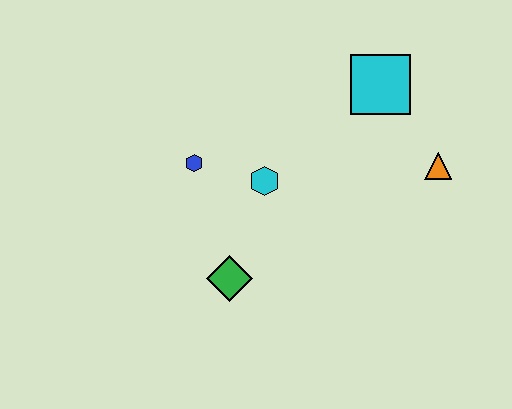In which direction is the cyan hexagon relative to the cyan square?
The cyan hexagon is to the left of the cyan square.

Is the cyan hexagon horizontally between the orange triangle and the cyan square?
No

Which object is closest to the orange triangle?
The cyan square is closest to the orange triangle.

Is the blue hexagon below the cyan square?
Yes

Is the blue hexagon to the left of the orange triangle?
Yes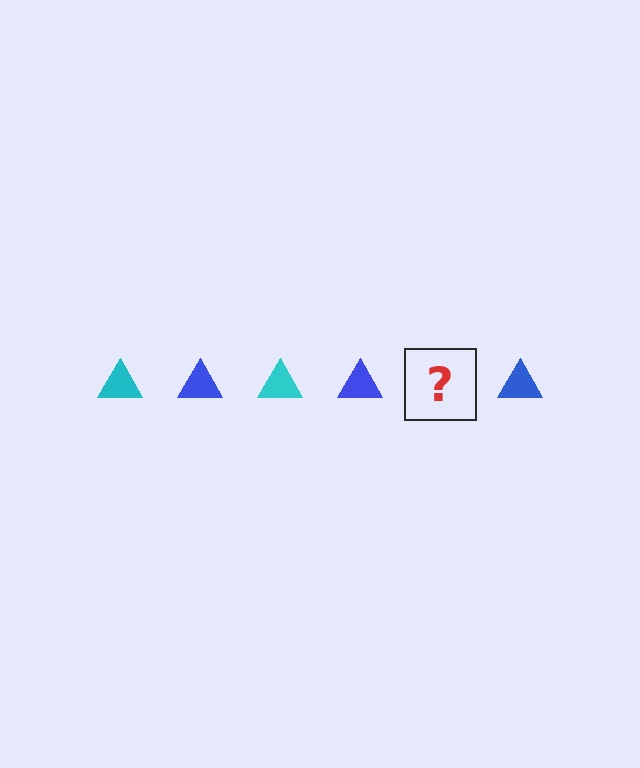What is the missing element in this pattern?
The missing element is a cyan triangle.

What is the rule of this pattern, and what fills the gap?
The rule is that the pattern cycles through cyan, blue triangles. The gap should be filled with a cyan triangle.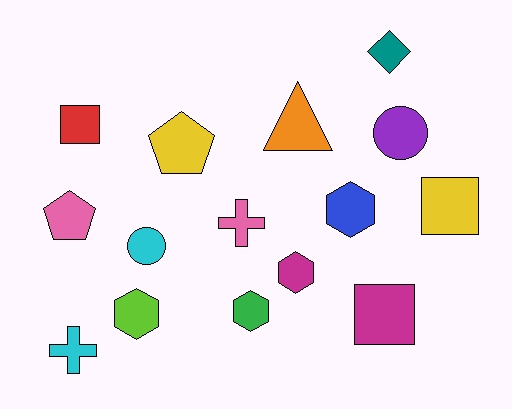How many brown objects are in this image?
There are no brown objects.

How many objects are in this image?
There are 15 objects.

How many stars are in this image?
There are no stars.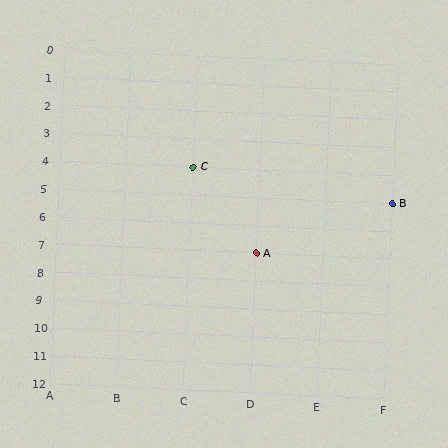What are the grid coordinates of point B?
Point B is at grid coordinates (F, 5).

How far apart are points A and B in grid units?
Points A and B are 2 columns and 2 rows apart (about 2.8 grid units diagonally).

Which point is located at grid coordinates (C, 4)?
Point C is at (C, 4).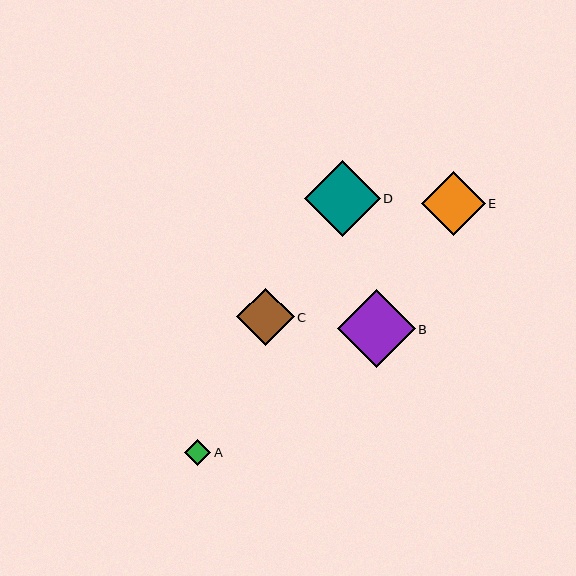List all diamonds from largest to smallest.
From largest to smallest: B, D, E, C, A.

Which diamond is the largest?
Diamond B is the largest with a size of approximately 78 pixels.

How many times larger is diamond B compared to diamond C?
Diamond B is approximately 1.3 times the size of diamond C.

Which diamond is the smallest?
Diamond A is the smallest with a size of approximately 26 pixels.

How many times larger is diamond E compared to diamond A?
Diamond E is approximately 2.4 times the size of diamond A.